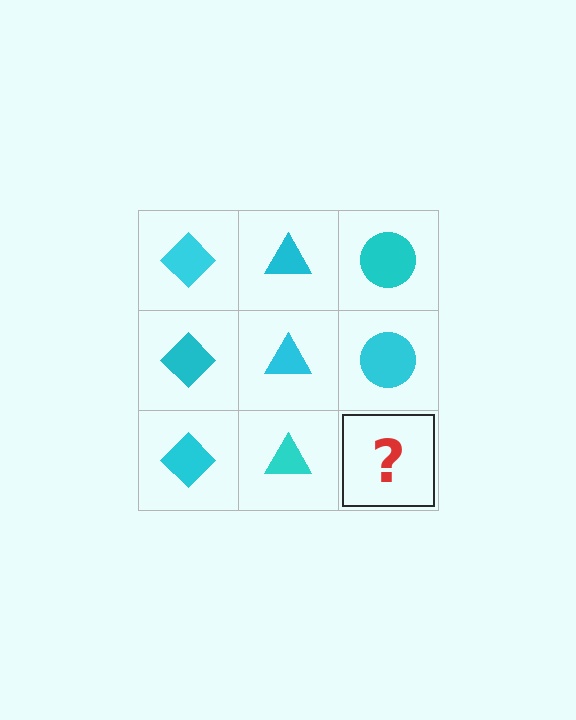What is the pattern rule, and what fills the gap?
The rule is that each column has a consistent shape. The gap should be filled with a cyan circle.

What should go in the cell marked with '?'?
The missing cell should contain a cyan circle.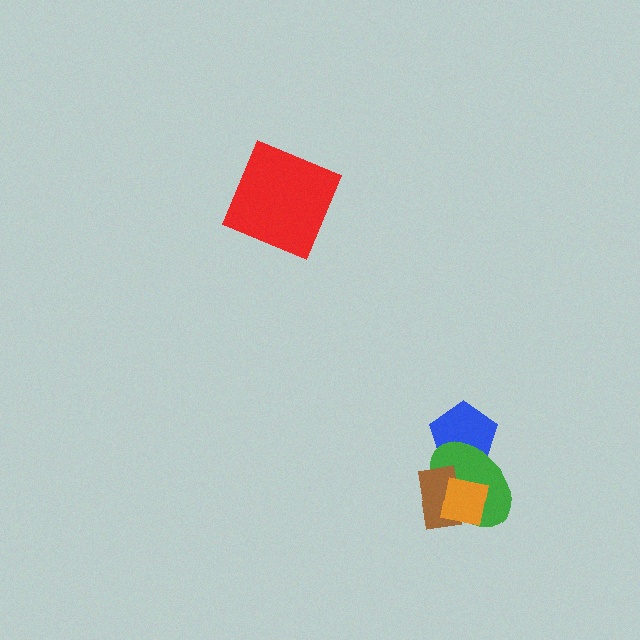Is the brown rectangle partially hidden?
Yes, it is partially covered by another shape.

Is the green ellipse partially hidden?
Yes, it is partially covered by another shape.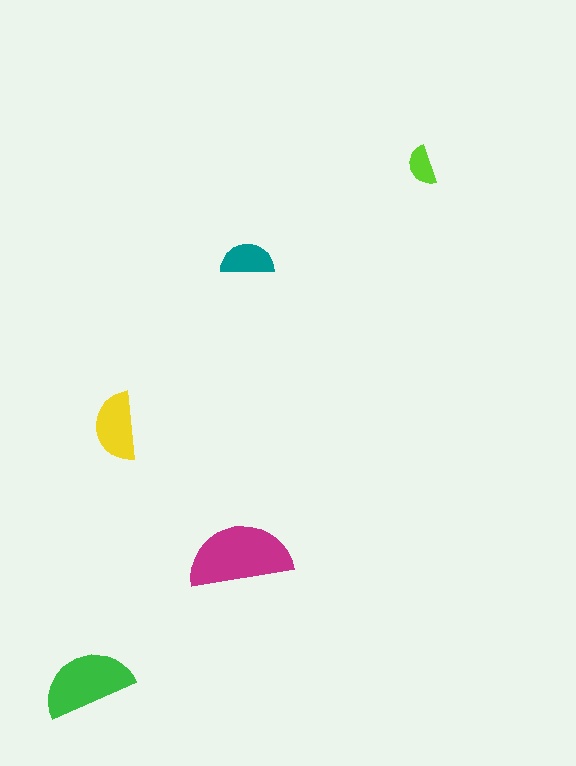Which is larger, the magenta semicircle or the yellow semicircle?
The magenta one.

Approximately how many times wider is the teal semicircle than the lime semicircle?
About 1.5 times wider.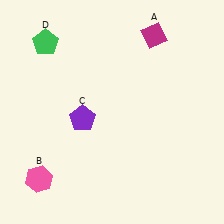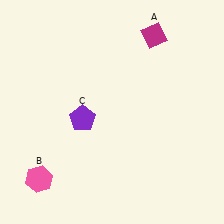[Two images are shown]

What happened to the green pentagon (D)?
The green pentagon (D) was removed in Image 2. It was in the top-left area of Image 1.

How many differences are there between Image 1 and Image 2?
There is 1 difference between the two images.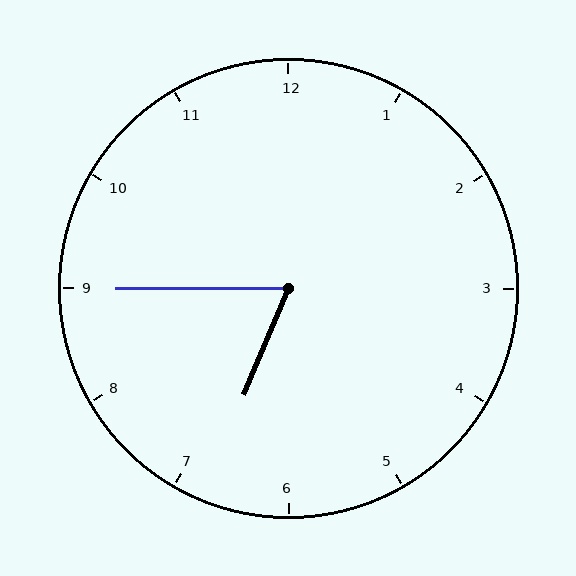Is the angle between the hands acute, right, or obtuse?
It is acute.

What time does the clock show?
6:45.